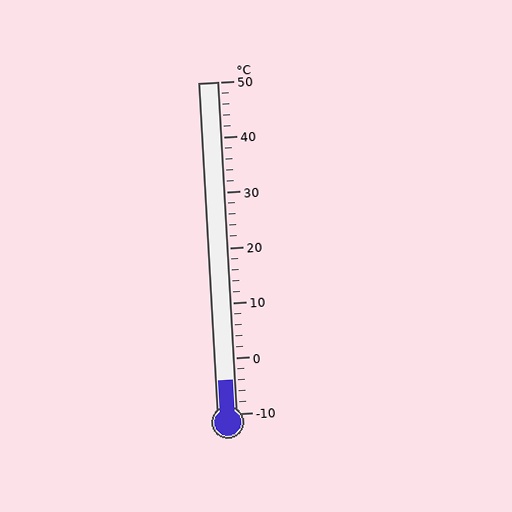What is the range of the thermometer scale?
The thermometer scale ranges from -10°C to 50°C.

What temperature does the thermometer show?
The thermometer shows approximately -4°C.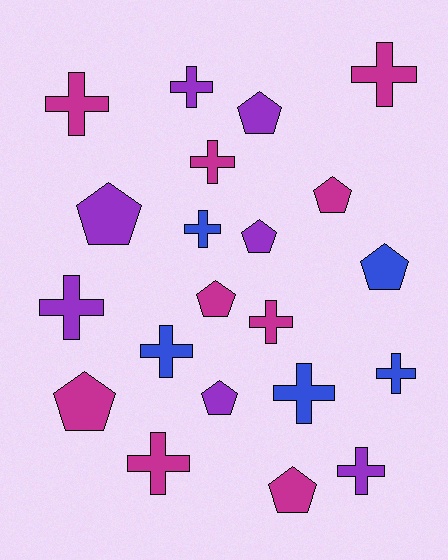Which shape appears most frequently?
Cross, with 12 objects.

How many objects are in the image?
There are 21 objects.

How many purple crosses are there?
There are 3 purple crosses.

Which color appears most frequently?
Magenta, with 9 objects.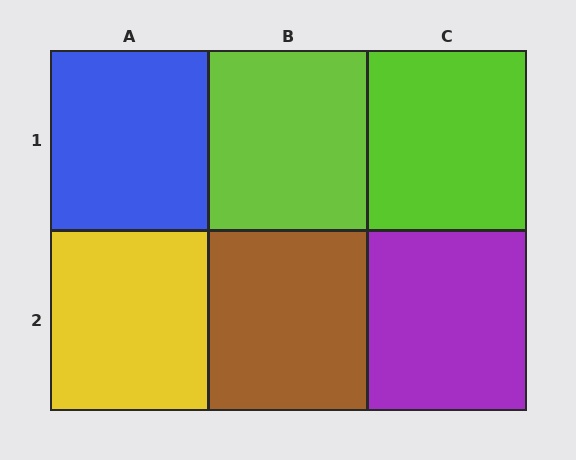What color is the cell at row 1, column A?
Blue.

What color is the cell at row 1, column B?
Lime.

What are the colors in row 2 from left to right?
Yellow, brown, purple.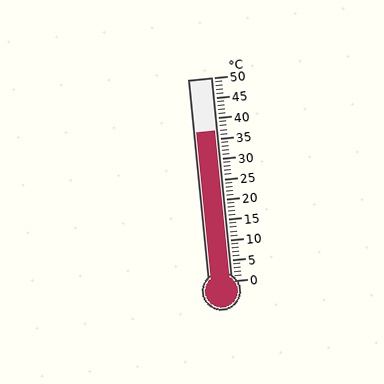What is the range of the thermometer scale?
The thermometer scale ranges from 0°C to 50°C.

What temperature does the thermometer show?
The thermometer shows approximately 37°C.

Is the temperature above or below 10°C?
The temperature is above 10°C.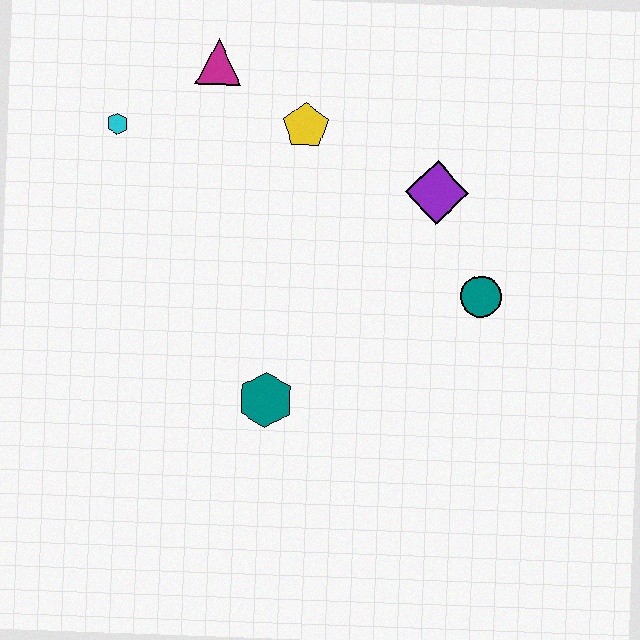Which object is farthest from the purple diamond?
The cyan hexagon is farthest from the purple diamond.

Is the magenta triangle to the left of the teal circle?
Yes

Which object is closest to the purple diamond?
The teal circle is closest to the purple diamond.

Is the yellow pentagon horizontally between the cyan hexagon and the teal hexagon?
No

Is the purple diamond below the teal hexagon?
No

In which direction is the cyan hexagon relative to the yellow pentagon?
The cyan hexagon is to the left of the yellow pentagon.